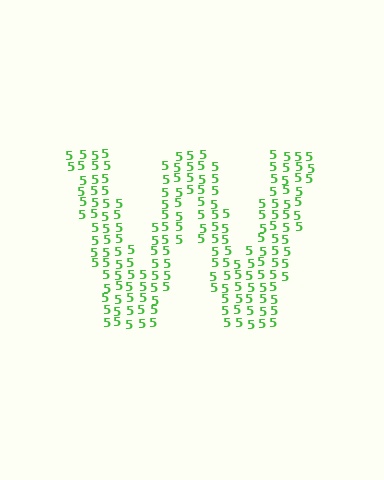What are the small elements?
The small elements are digit 5's.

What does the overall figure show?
The overall figure shows the letter W.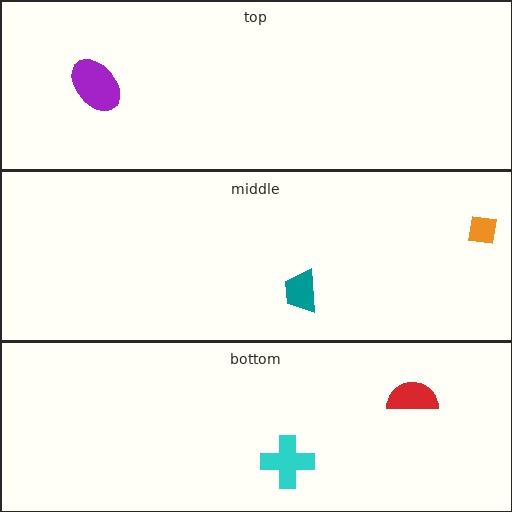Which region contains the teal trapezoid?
The middle region.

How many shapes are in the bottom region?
2.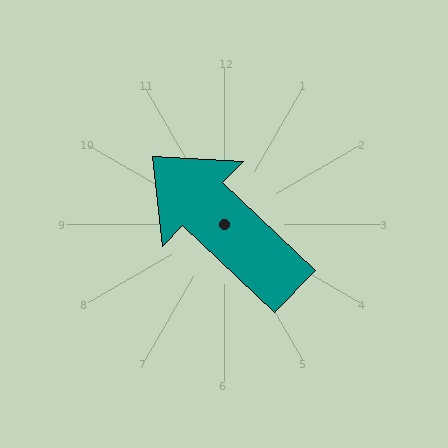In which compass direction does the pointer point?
Northwest.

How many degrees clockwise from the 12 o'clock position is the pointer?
Approximately 314 degrees.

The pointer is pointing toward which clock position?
Roughly 10 o'clock.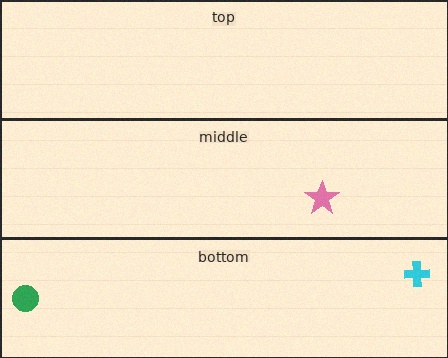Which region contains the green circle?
The bottom region.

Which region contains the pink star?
The middle region.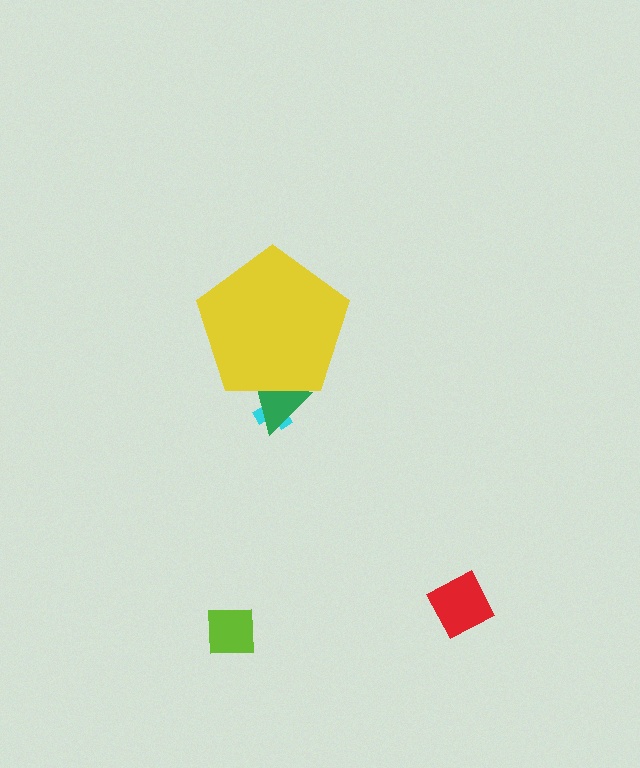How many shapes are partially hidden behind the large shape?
2 shapes are partially hidden.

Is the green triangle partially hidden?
Yes, the green triangle is partially hidden behind the yellow pentagon.